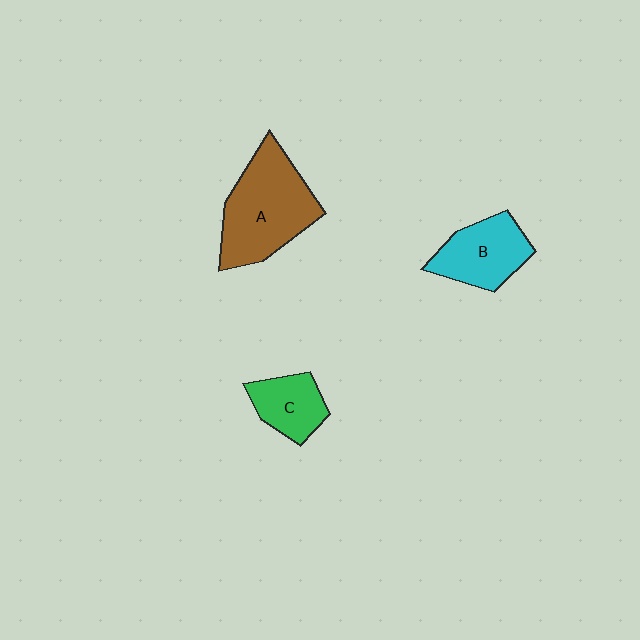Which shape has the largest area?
Shape A (brown).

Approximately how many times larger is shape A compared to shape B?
Approximately 1.5 times.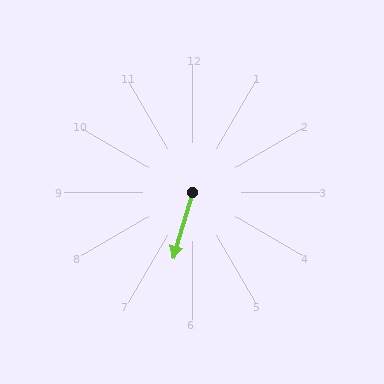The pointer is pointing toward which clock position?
Roughly 7 o'clock.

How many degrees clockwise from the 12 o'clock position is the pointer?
Approximately 196 degrees.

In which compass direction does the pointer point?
South.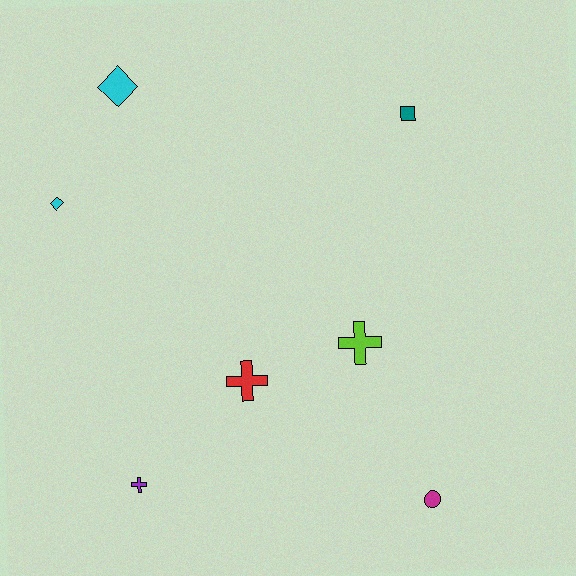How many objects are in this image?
There are 7 objects.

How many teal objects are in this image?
There is 1 teal object.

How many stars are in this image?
There are no stars.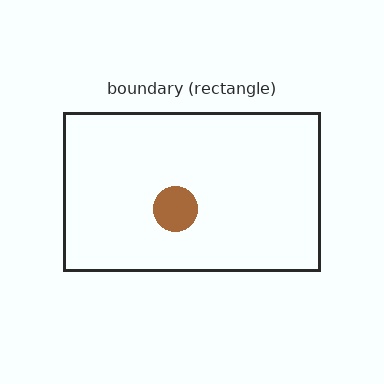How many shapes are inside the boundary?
1 inside, 0 outside.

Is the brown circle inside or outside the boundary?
Inside.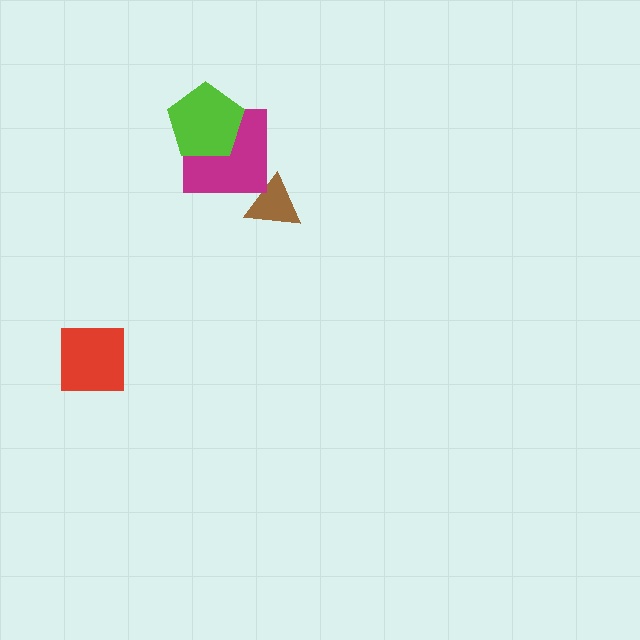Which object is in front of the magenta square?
The lime pentagon is in front of the magenta square.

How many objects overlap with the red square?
0 objects overlap with the red square.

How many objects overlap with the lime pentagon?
1 object overlaps with the lime pentagon.